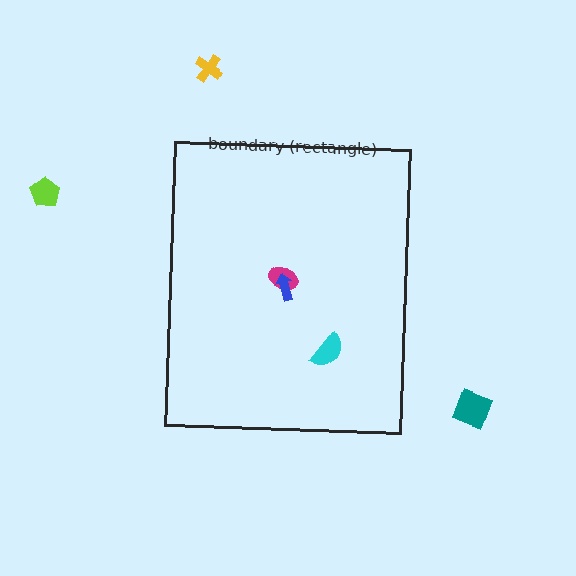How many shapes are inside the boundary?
3 inside, 3 outside.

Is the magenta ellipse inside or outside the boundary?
Inside.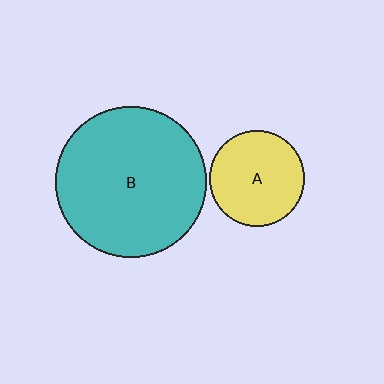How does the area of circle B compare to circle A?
Approximately 2.5 times.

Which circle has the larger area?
Circle B (teal).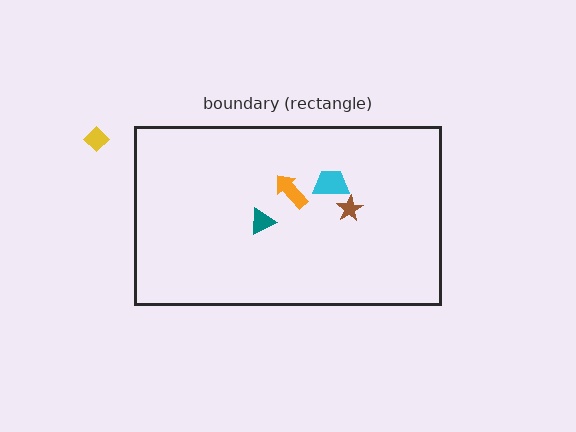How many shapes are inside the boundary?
4 inside, 1 outside.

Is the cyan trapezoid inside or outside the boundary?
Inside.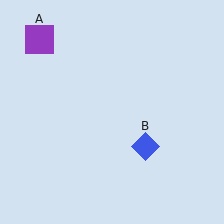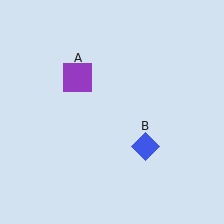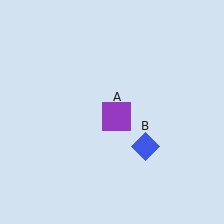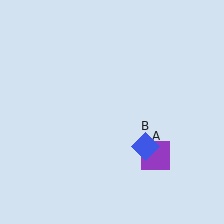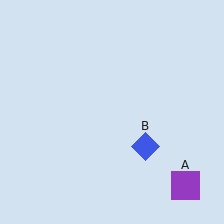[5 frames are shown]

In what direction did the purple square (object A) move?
The purple square (object A) moved down and to the right.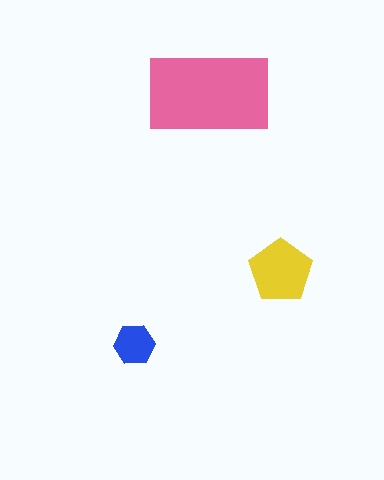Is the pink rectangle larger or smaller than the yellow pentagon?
Larger.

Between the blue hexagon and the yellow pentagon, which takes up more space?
The yellow pentagon.